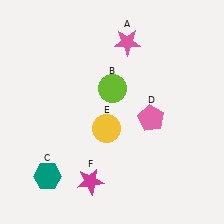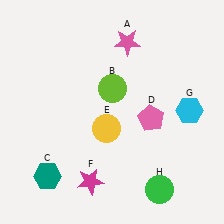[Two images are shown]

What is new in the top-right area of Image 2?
A cyan hexagon (G) was added in the top-right area of Image 2.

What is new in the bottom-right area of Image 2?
A green circle (H) was added in the bottom-right area of Image 2.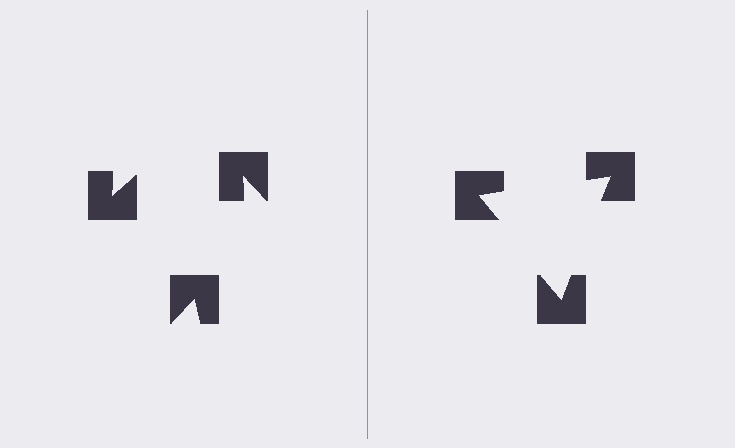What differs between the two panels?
The notched squares are positioned identically on both sides; only the wedge orientations differ. On the right they align to a triangle; on the left they are misaligned.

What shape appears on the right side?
An illusory triangle.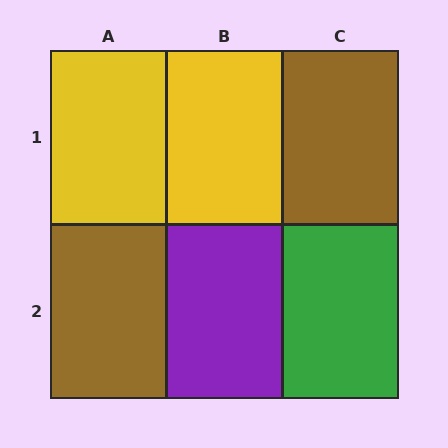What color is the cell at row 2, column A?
Brown.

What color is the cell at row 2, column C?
Green.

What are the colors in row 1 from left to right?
Yellow, yellow, brown.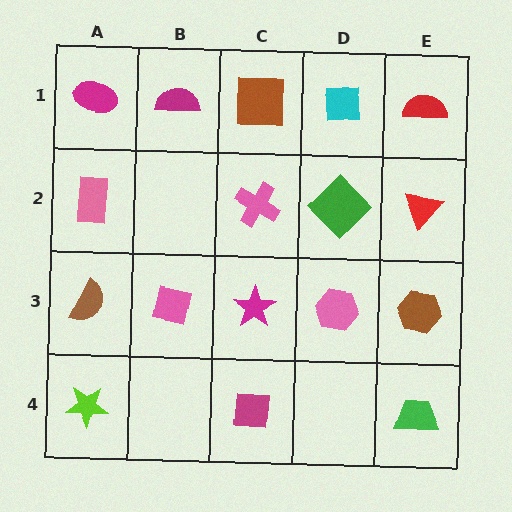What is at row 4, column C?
A magenta square.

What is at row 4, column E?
A green trapezoid.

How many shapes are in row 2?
4 shapes.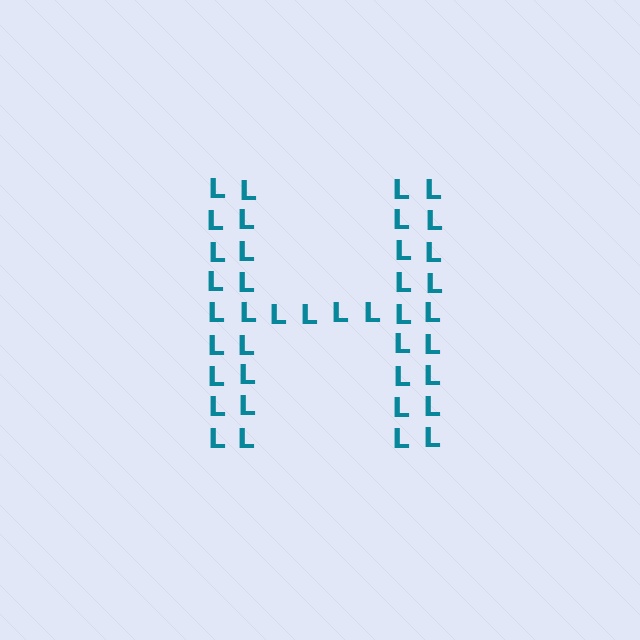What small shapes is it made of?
It is made of small letter L's.